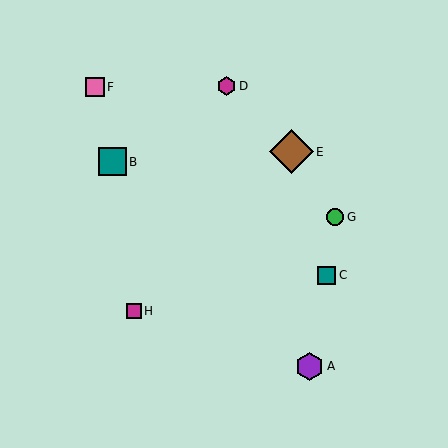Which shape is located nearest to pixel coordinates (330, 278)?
The teal square (labeled C) at (327, 275) is nearest to that location.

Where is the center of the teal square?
The center of the teal square is at (327, 275).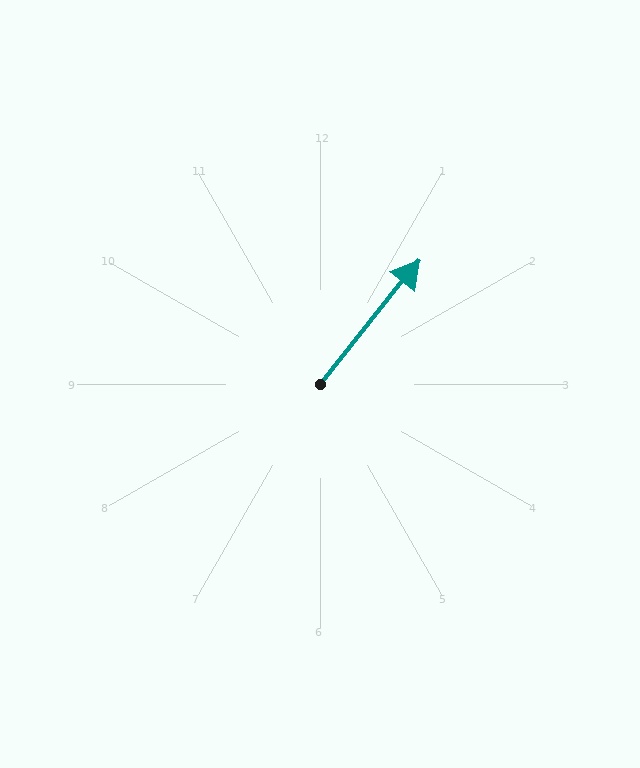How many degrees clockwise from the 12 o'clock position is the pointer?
Approximately 39 degrees.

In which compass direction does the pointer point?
Northeast.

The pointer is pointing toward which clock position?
Roughly 1 o'clock.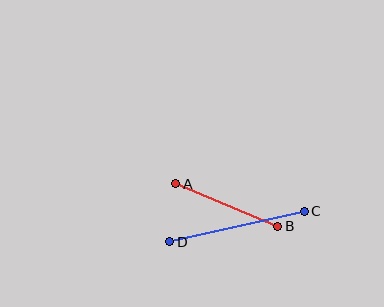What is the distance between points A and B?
The distance is approximately 111 pixels.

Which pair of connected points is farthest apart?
Points C and D are farthest apart.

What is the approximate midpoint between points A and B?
The midpoint is at approximately (227, 205) pixels.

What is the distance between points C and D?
The distance is approximately 137 pixels.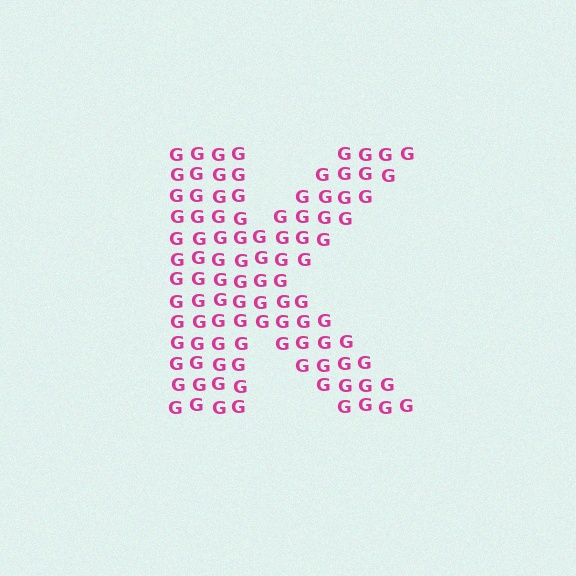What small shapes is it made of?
It is made of small letter G's.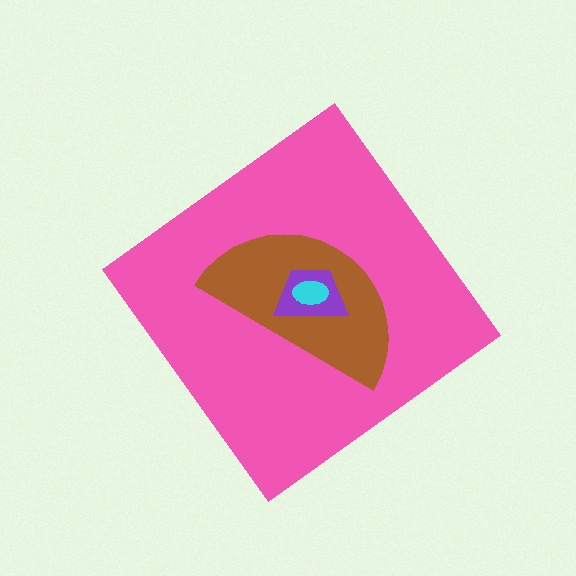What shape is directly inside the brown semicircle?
The purple trapezoid.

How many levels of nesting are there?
4.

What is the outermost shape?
The pink diamond.